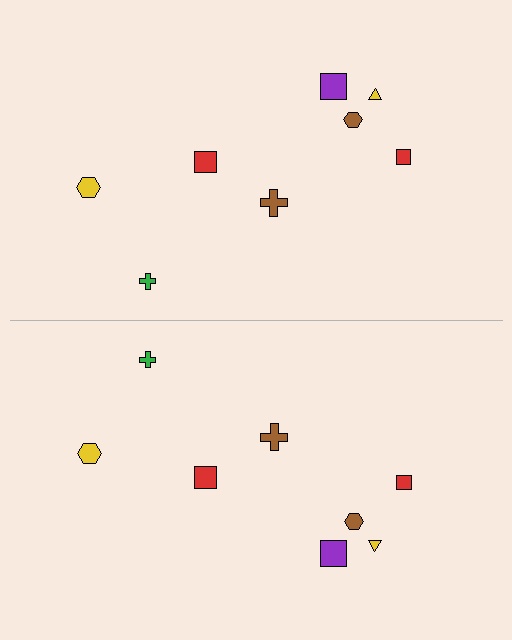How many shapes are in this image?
There are 16 shapes in this image.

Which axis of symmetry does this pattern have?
The pattern has a horizontal axis of symmetry running through the center of the image.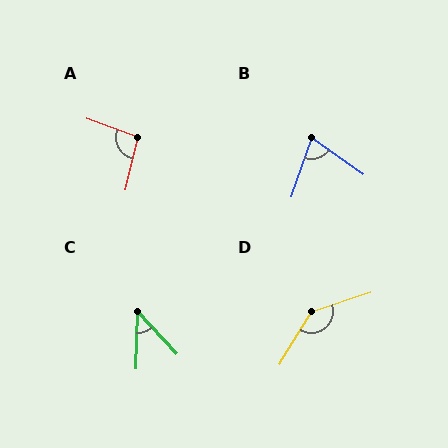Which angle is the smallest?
C, at approximately 44 degrees.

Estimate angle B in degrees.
Approximately 74 degrees.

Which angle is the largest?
D, at approximately 140 degrees.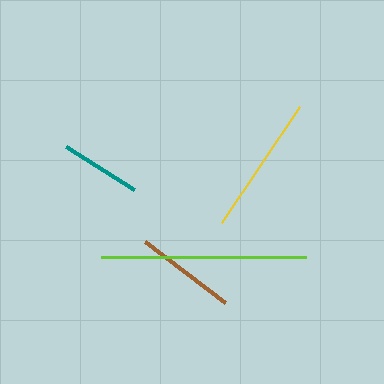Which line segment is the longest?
The lime line is the longest at approximately 204 pixels.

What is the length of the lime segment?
The lime segment is approximately 204 pixels long.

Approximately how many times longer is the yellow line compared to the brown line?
The yellow line is approximately 1.4 times the length of the brown line.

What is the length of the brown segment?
The brown segment is approximately 100 pixels long.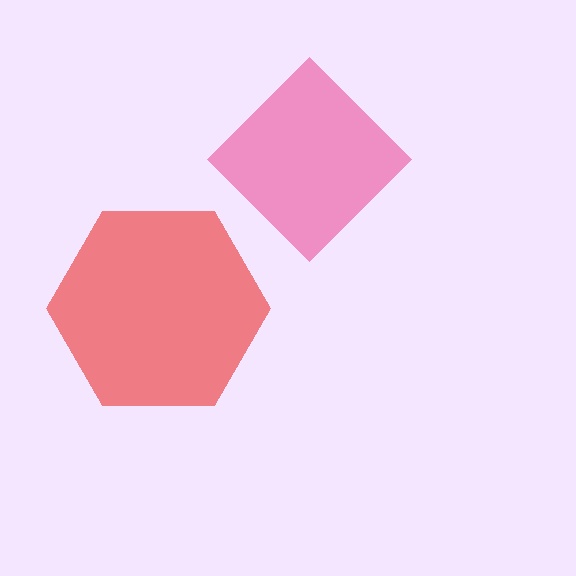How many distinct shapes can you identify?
There are 2 distinct shapes: a pink diamond, a red hexagon.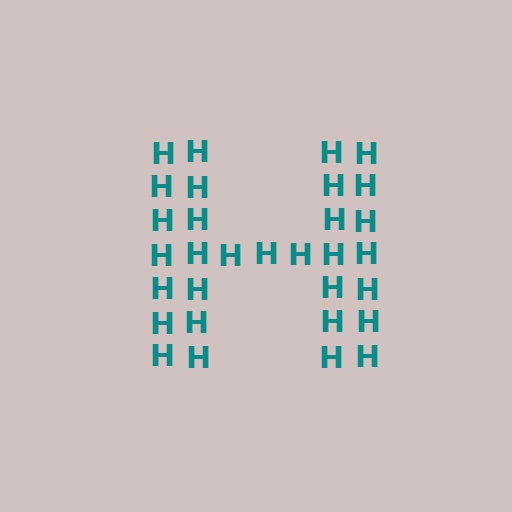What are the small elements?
The small elements are letter H's.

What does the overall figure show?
The overall figure shows the letter H.